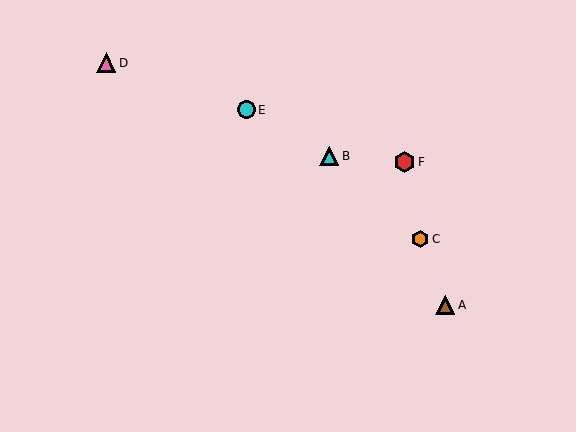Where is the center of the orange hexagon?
The center of the orange hexagon is at (420, 239).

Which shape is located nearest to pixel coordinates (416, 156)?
The red hexagon (labeled F) at (404, 162) is nearest to that location.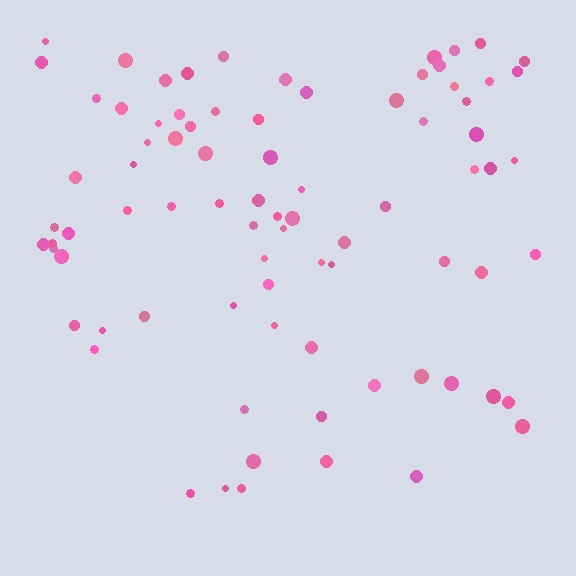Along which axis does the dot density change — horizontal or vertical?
Vertical.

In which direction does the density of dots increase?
From bottom to top, with the top side densest.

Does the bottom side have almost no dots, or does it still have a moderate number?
Still a moderate number, just noticeably fewer than the top.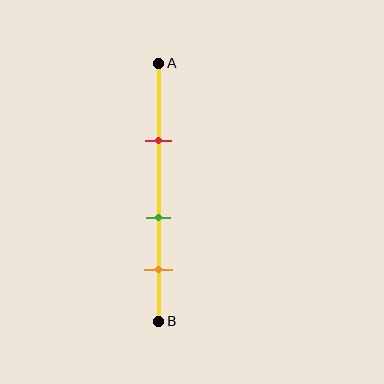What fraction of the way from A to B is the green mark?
The green mark is approximately 60% (0.6) of the way from A to B.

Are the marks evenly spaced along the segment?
Yes, the marks are approximately evenly spaced.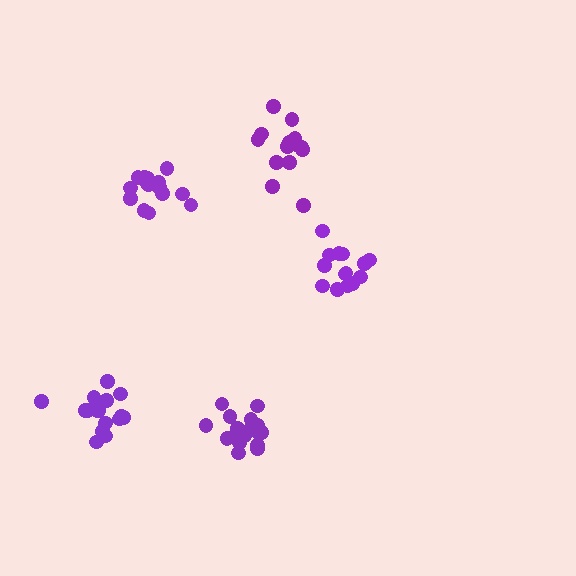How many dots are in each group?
Group 1: 15 dots, Group 2: 14 dots, Group 3: 17 dots, Group 4: 14 dots, Group 5: 16 dots (76 total).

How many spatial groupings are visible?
There are 5 spatial groupings.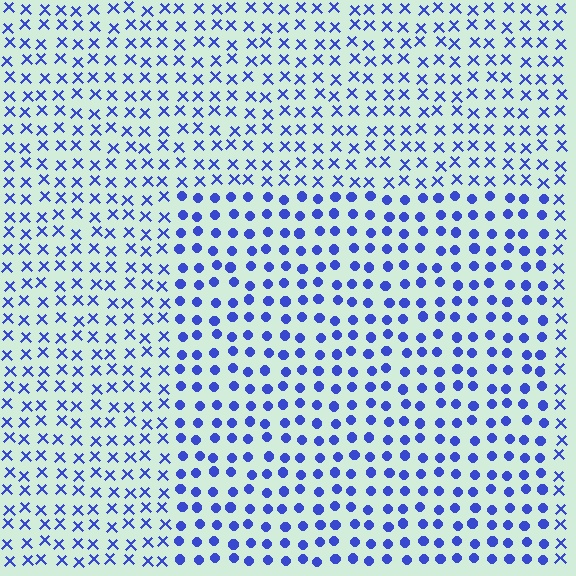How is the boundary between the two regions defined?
The boundary is defined by a change in element shape: circles inside vs. X marks outside. All elements share the same color and spacing.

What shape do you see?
I see a rectangle.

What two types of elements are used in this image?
The image uses circles inside the rectangle region and X marks outside it.